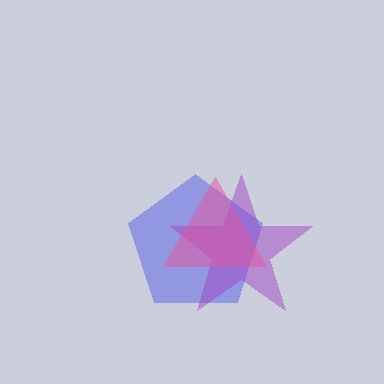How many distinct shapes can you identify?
There are 3 distinct shapes: a blue pentagon, a purple star, a pink triangle.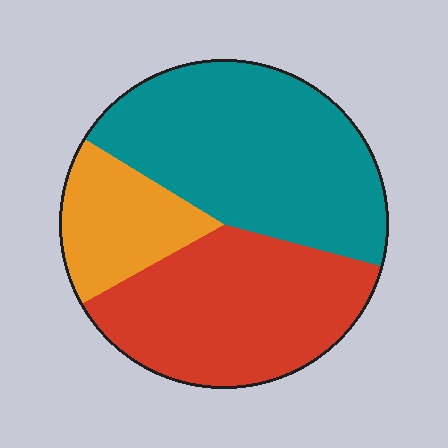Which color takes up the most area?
Teal, at roughly 45%.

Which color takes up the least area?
Orange, at roughly 15%.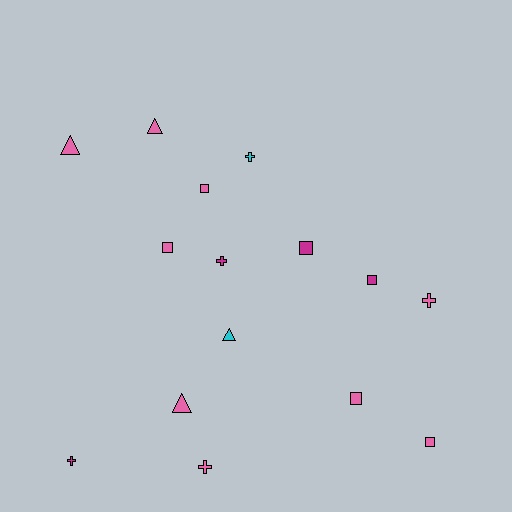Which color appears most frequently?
Pink, with 9 objects.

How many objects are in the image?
There are 15 objects.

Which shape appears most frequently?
Square, with 6 objects.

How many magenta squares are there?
There are 2 magenta squares.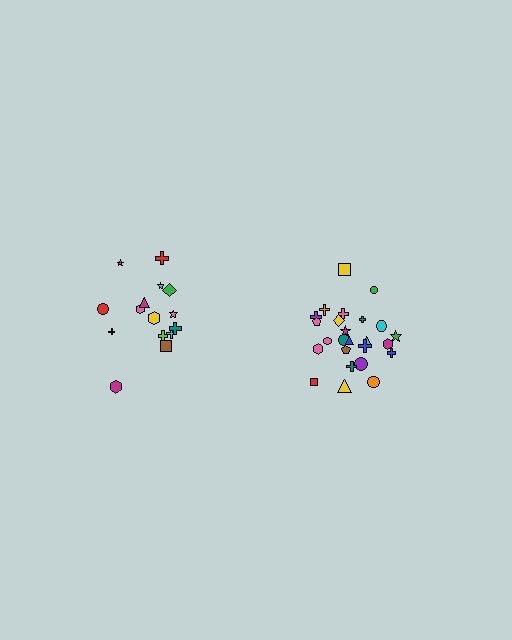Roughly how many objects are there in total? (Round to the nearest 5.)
Roughly 40 objects in total.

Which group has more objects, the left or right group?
The right group.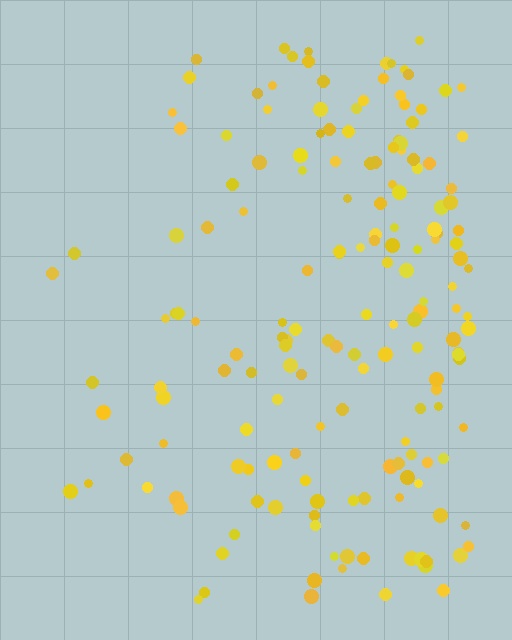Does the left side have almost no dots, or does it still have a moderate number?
Still a moderate number, just noticeably fewer than the right.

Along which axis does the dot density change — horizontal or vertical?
Horizontal.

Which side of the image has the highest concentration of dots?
The right.